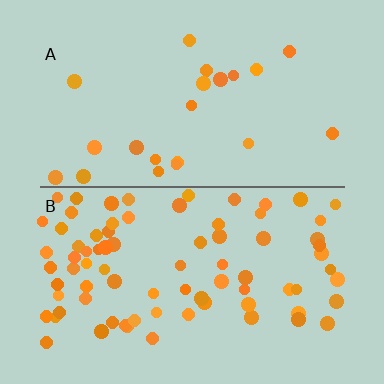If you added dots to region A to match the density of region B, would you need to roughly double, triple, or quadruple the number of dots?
Approximately quadruple.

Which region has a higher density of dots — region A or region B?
B (the bottom).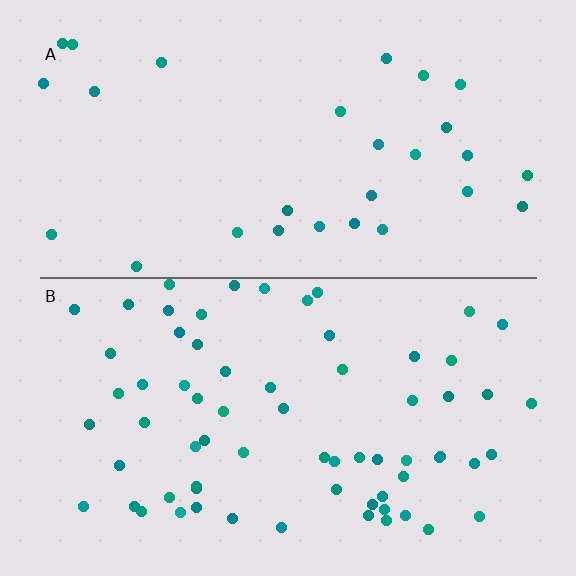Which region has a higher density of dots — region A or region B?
B (the bottom).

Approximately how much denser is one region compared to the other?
Approximately 2.4× — region B over region A.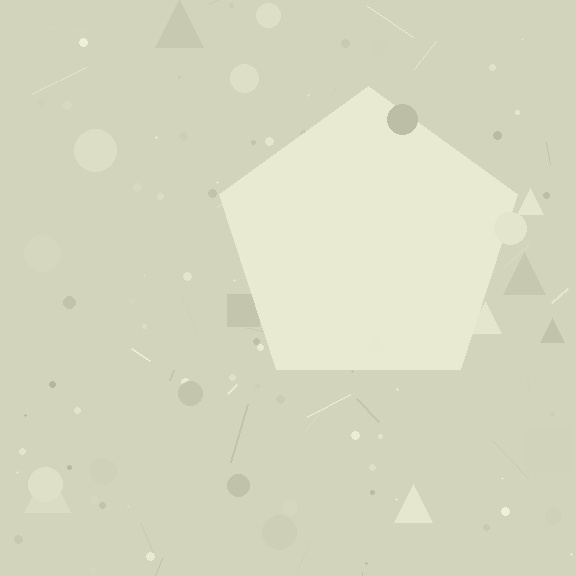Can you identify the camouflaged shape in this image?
The camouflaged shape is a pentagon.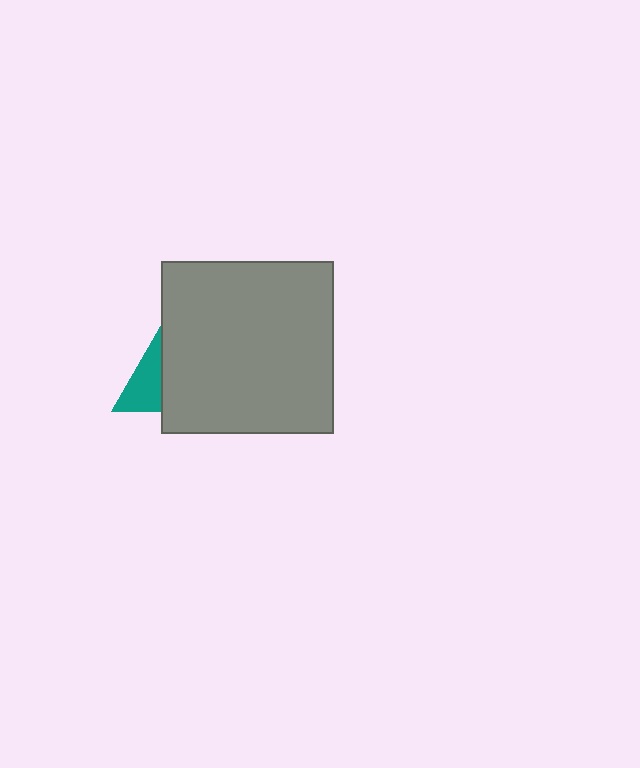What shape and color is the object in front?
The object in front is a gray square.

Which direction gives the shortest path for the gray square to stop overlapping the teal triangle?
Moving right gives the shortest separation.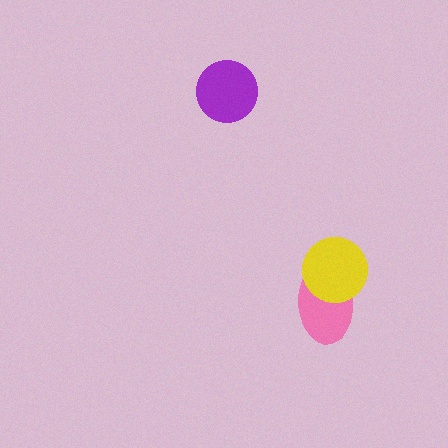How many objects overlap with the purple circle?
0 objects overlap with the purple circle.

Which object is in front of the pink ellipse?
The yellow circle is in front of the pink ellipse.